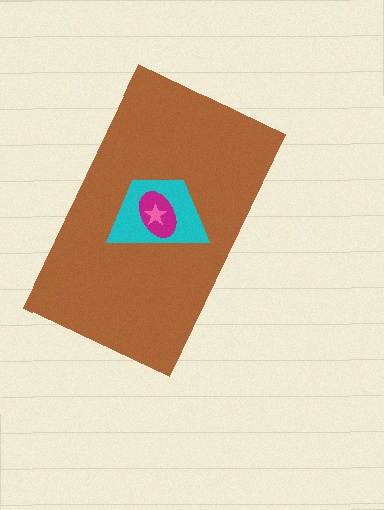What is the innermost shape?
The pink star.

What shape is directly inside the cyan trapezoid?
The magenta ellipse.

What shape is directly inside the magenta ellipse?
The pink star.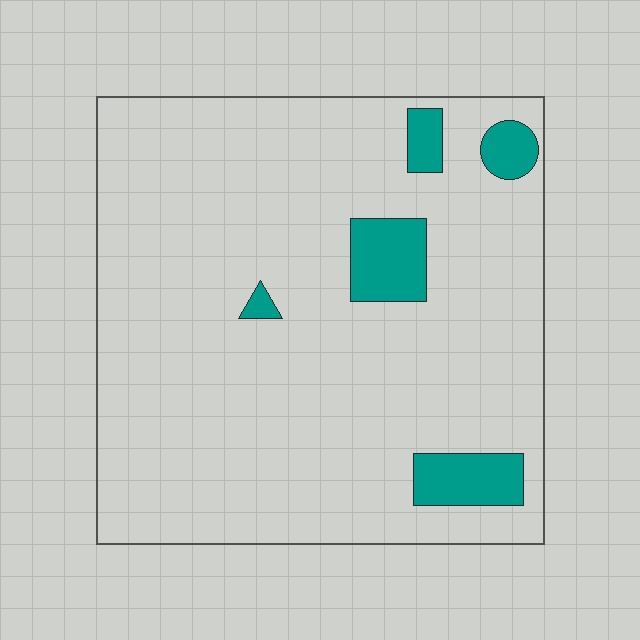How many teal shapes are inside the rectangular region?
5.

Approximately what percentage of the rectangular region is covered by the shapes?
Approximately 10%.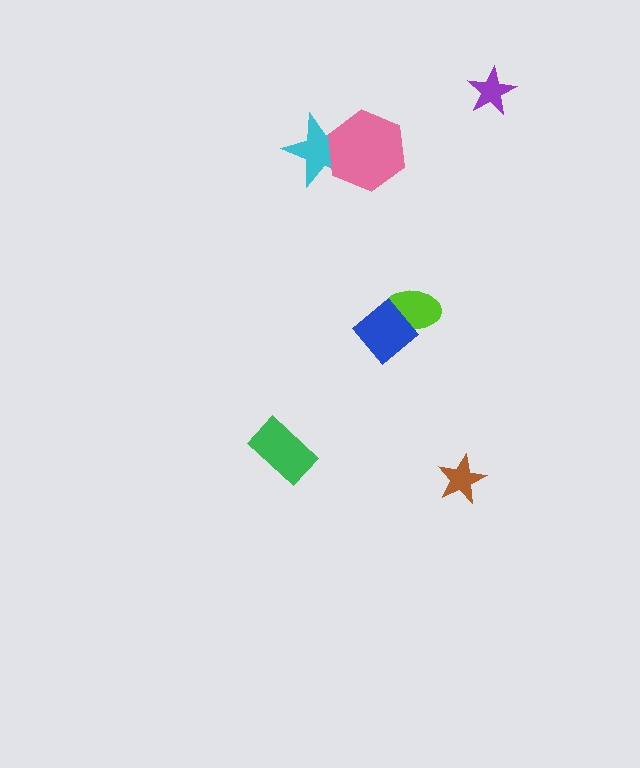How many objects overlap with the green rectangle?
0 objects overlap with the green rectangle.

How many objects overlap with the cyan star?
1 object overlaps with the cyan star.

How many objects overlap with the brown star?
0 objects overlap with the brown star.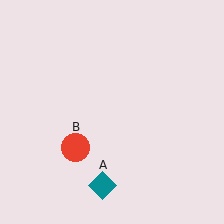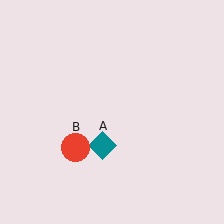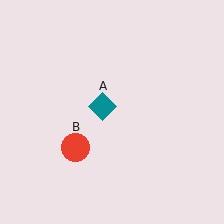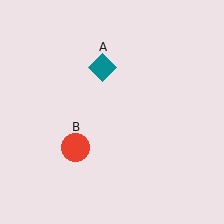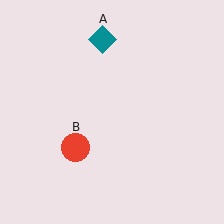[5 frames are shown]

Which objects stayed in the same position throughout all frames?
Red circle (object B) remained stationary.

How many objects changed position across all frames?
1 object changed position: teal diamond (object A).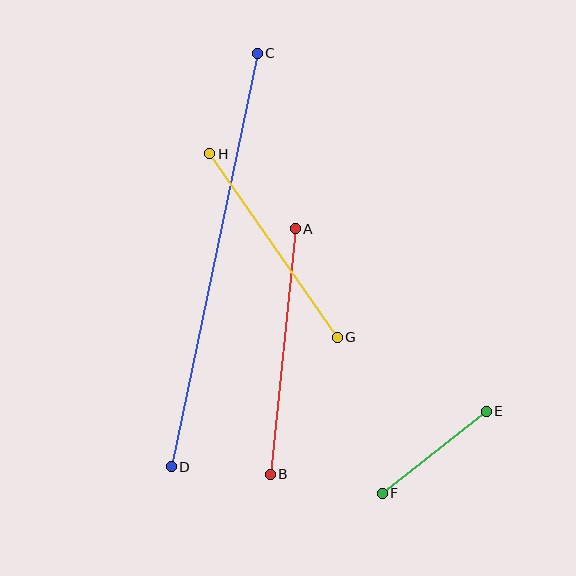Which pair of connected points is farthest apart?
Points C and D are farthest apart.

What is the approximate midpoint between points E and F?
The midpoint is at approximately (434, 452) pixels.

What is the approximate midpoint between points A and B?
The midpoint is at approximately (283, 352) pixels.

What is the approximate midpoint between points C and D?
The midpoint is at approximately (214, 260) pixels.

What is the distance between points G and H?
The distance is approximately 223 pixels.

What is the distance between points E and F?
The distance is approximately 133 pixels.